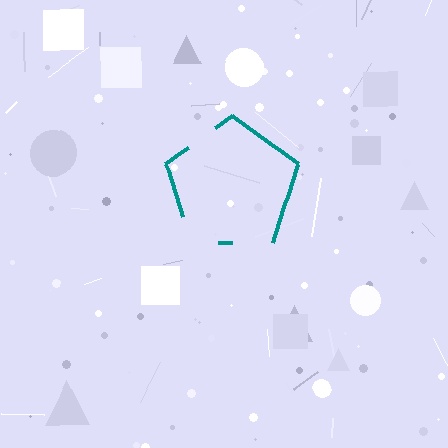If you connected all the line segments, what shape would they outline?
They would outline a pentagon.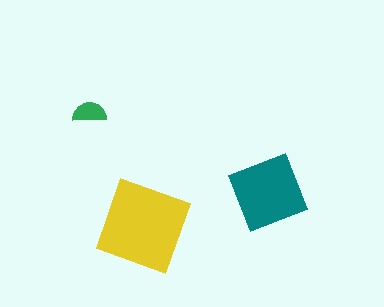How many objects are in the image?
There are 3 objects in the image.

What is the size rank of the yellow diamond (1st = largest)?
1st.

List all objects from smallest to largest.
The green semicircle, the teal square, the yellow diamond.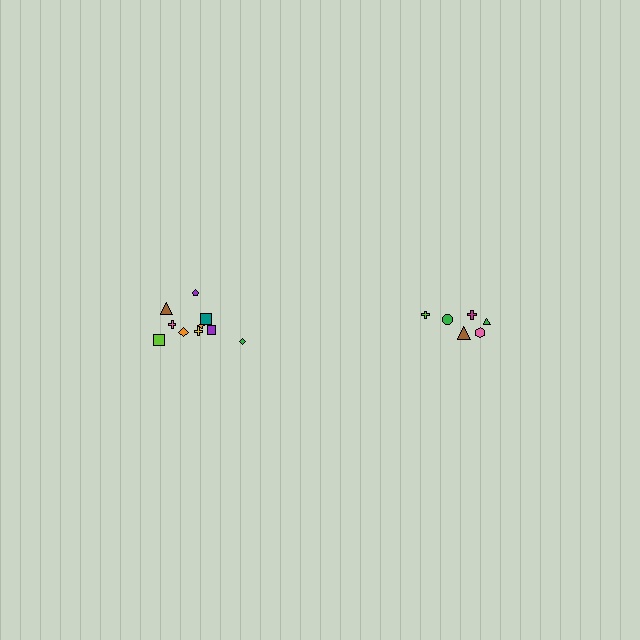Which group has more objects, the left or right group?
The left group.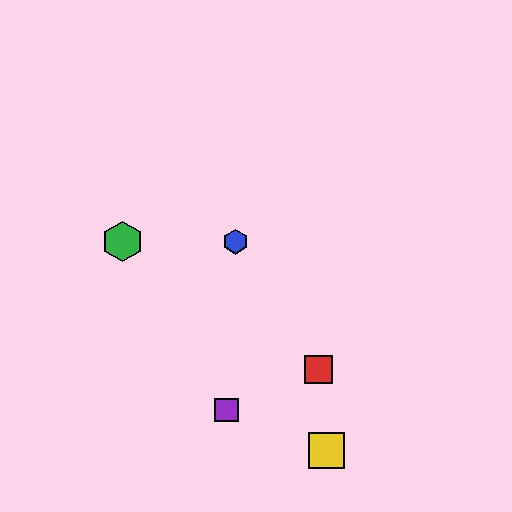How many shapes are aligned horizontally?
2 shapes (the blue hexagon, the green hexagon) are aligned horizontally.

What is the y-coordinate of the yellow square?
The yellow square is at y≈451.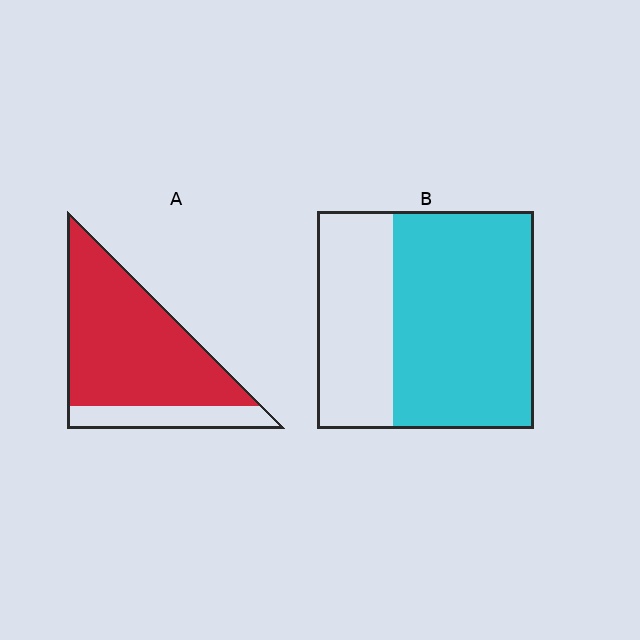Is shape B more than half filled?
Yes.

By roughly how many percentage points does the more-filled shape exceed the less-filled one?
By roughly 15 percentage points (A over B).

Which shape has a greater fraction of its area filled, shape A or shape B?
Shape A.